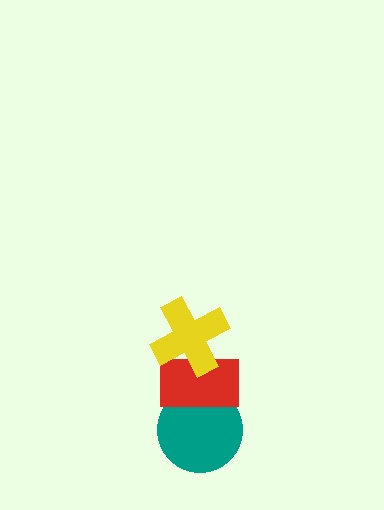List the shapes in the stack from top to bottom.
From top to bottom: the yellow cross, the red rectangle, the teal circle.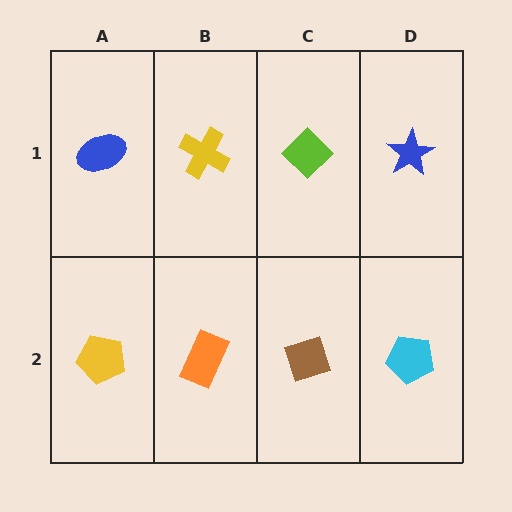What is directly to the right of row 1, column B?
A lime diamond.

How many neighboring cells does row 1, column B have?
3.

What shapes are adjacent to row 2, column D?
A blue star (row 1, column D), a brown diamond (row 2, column C).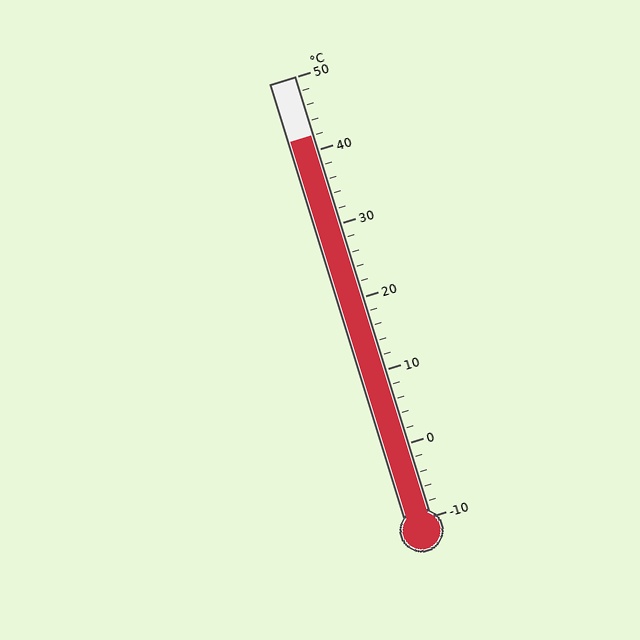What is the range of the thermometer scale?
The thermometer scale ranges from -10°C to 50°C.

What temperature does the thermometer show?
The thermometer shows approximately 42°C.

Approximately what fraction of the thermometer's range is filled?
The thermometer is filled to approximately 85% of its range.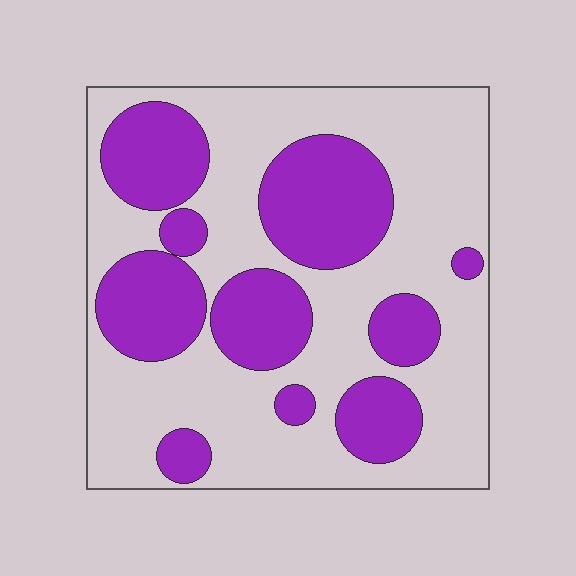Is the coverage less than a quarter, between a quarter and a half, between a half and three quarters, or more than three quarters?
Between a quarter and a half.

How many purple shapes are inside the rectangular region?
10.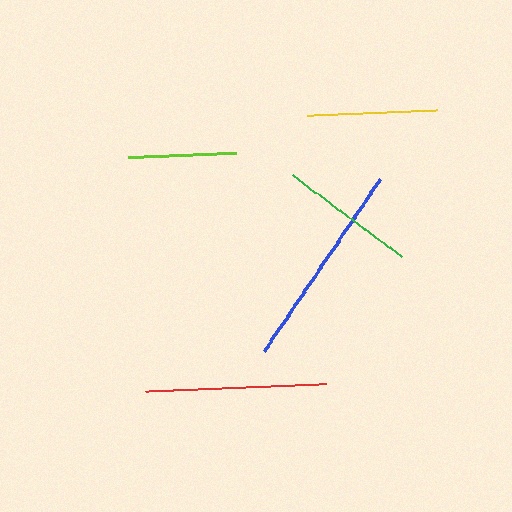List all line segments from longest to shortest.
From longest to shortest: blue, red, green, yellow, lime.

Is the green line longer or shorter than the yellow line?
The green line is longer than the yellow line.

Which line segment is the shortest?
The lime line is the shortest at approximately 108 pixels.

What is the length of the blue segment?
The blue segment is approximately 207 pixels long.